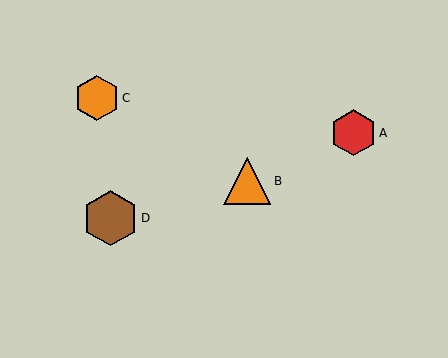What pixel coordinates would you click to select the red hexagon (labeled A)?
Click at (353, 133) to select the red hexagon A.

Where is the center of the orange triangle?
The center of the orange triangle is at (247, 181).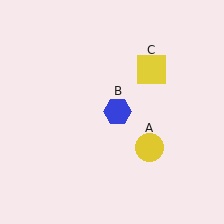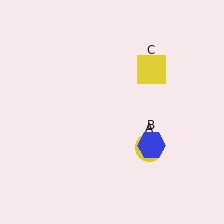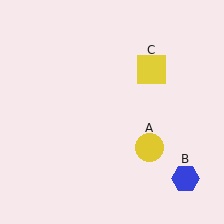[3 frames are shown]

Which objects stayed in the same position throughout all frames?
Yellow circle (object A) and yellow square (object C) remained stationary.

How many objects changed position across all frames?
1 object changed position: blue hexagon (object B).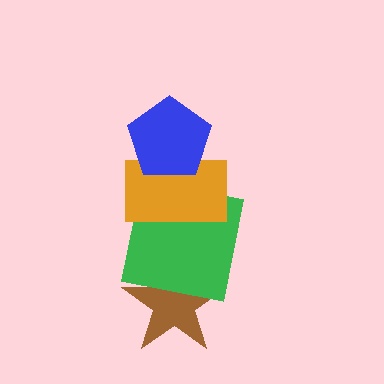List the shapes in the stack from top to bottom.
From top to bottom: the blue pentagon, the orange rectangle, the green square, the brown star.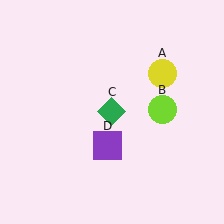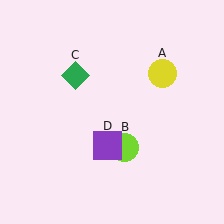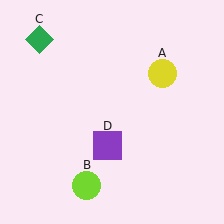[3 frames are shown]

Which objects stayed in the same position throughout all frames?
Yellow circle (object A) and purple square (object D) remained stationary.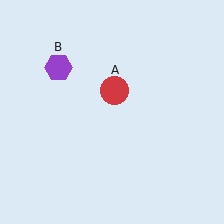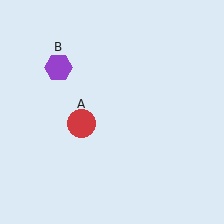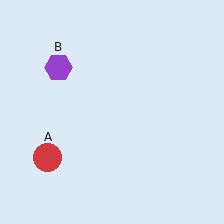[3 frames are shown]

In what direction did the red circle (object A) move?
The red circle (object A) moved down and to the left.